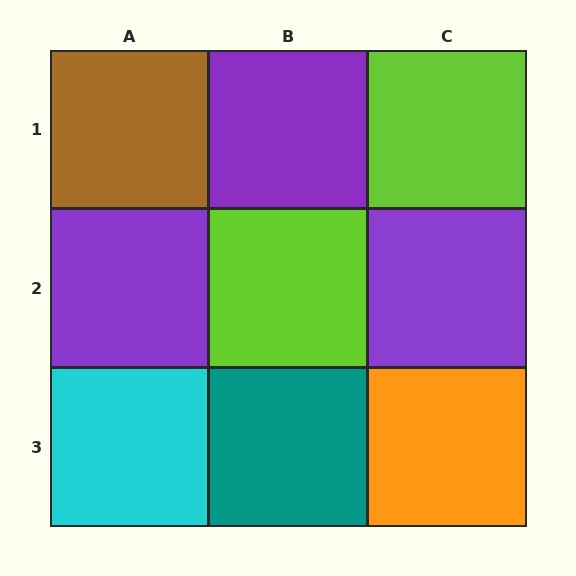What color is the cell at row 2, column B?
Lime.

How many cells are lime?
2 cells are lime.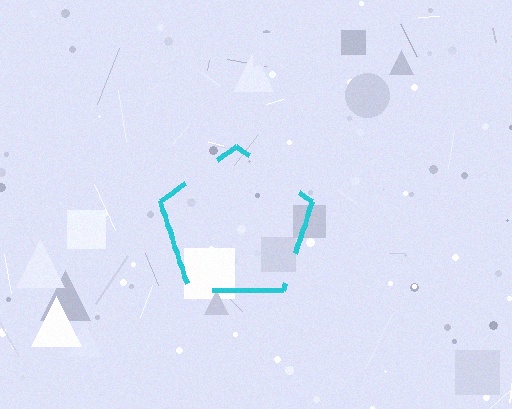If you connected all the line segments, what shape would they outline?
They would outline a pentagon.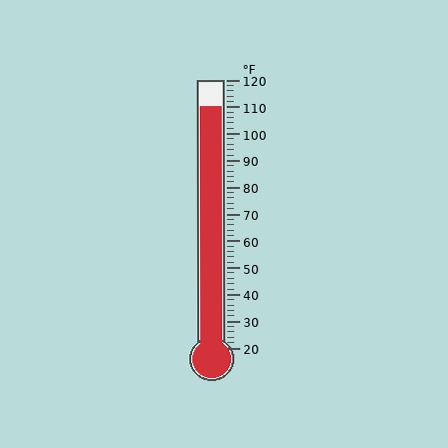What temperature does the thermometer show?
The thermometer shows approximately 110°F.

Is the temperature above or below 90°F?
The temperature is above 90°F.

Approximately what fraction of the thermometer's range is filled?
The thermometer is filled to approximately 90% of its range.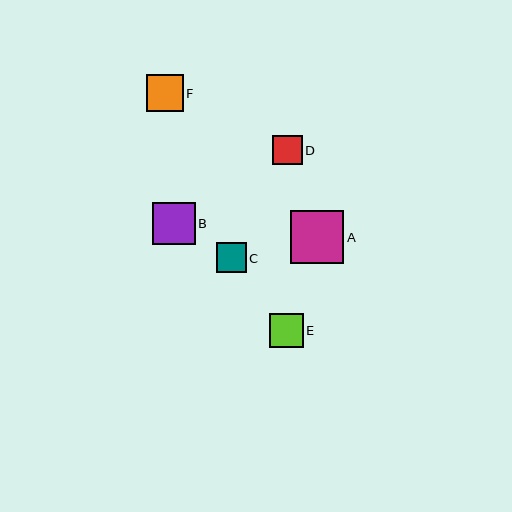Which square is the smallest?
Square D is the smallest with a size of approximately 30 pixels.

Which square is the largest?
Square A is the largest with a size of approximately 53 pixels.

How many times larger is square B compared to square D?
Square B is approximately 1.4 times the size of square D.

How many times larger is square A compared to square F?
Square A is approximately 1.4 times the size of square F.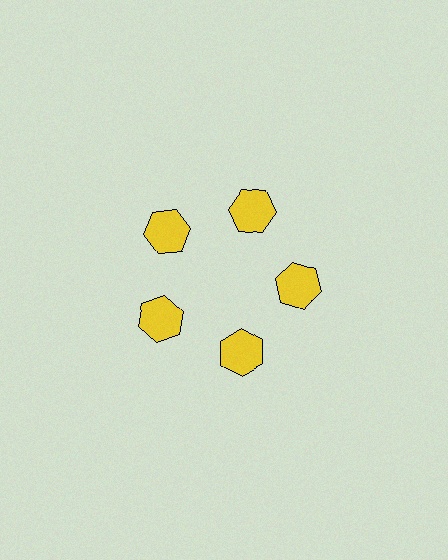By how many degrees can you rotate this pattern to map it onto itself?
The pattern maps onto itself every 72 degrees of rotation.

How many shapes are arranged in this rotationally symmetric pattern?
There are 5 shapes, arranged in 5 groups of 1.